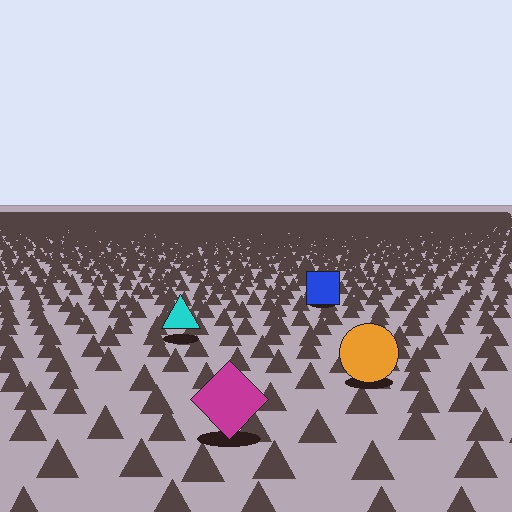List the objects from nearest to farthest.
From nearest to farthest: the magenta diamond, the orange circle, the cyan triangle, the blue square.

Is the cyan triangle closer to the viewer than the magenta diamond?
No. The magenta diamond is closer — you can tell from the texture gradient: the ground texture is coarser near it.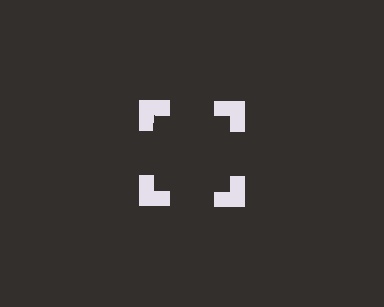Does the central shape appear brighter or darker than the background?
It typically appears slightly darker than the background, even though no actual brightness change is drawn.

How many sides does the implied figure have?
4 sides.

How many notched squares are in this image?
There are 4 — one at each vertex of the illusory square.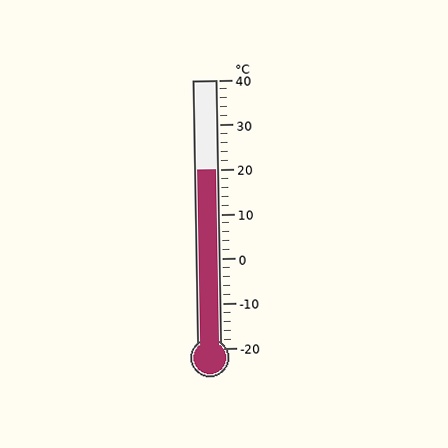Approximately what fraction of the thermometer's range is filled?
The thermometer is filled to approximately 65% of its range.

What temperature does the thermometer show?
The thermometer shows approximately 20°C.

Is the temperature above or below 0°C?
The temperature is above 0°C.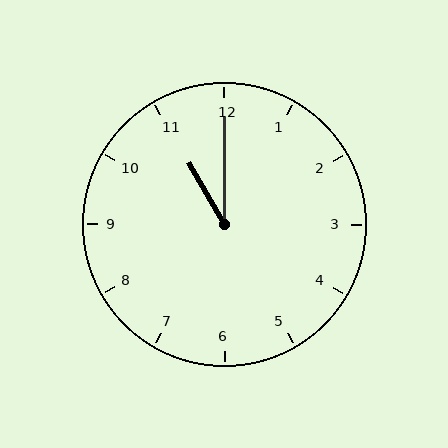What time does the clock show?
11:00.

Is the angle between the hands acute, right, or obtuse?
It is acute.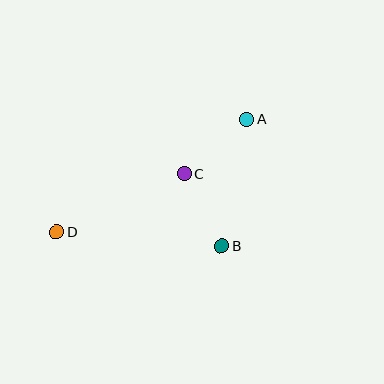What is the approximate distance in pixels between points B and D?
The distance between B and D is approximately 166 pixels.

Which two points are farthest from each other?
Points A and D are farthest from each other.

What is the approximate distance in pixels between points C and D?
The distance between C and D is approximately 140 pixels.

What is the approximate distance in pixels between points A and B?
The distance between A and B is approximately 130 pixels.